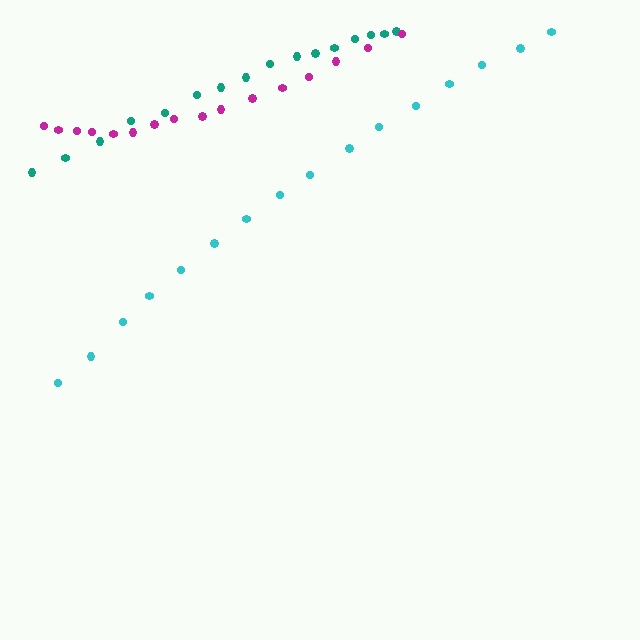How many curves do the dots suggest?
There are 3 distinct paths.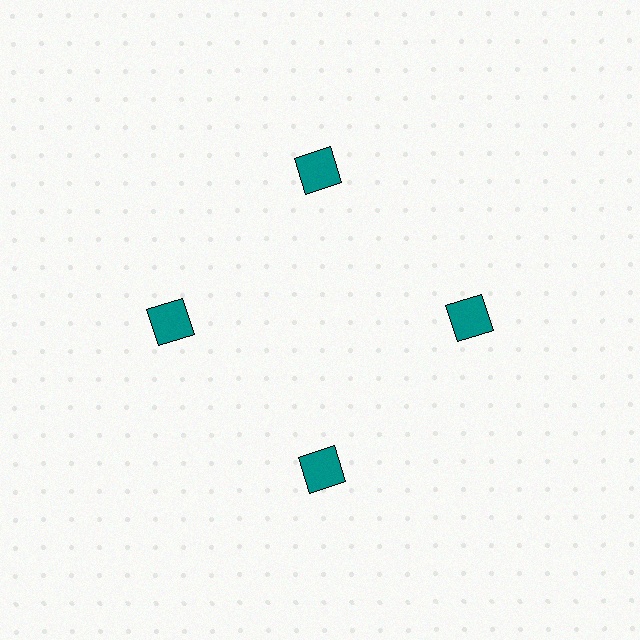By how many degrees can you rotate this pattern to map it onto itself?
The pattern maps onto itself every 90 degrees of rotation.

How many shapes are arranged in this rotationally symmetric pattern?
There are 4 shapes, arranged in 4 groups of 1.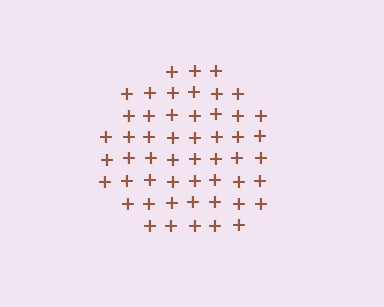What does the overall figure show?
The overall figure shows a circle.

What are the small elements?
The small elements are plus signs.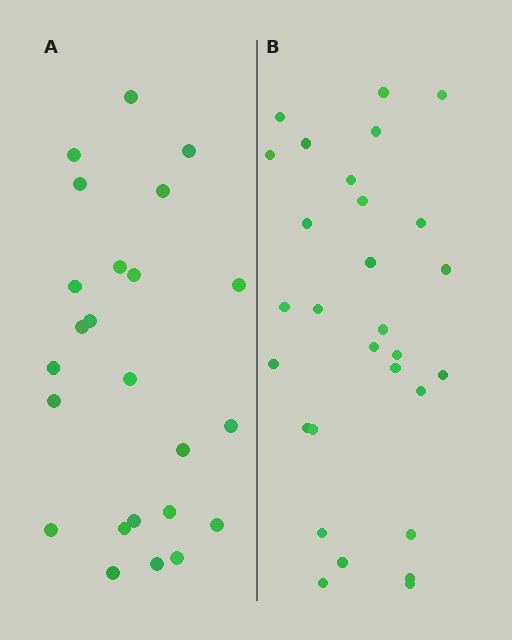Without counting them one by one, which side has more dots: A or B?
Region B (the right region) has more dots.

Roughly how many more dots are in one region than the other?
Region B has about 5 more dots than region A.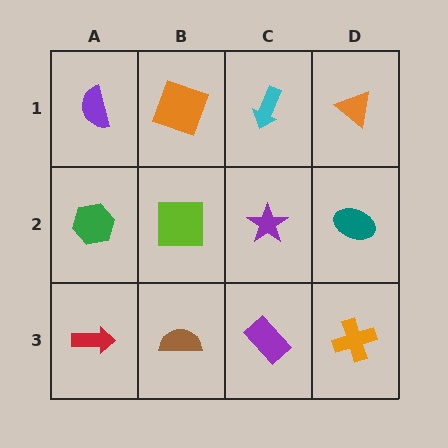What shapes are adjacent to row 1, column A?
A green hexagon (row 2, column A), an orange square (row 1, column B).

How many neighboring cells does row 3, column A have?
2.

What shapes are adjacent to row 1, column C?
A purple star (row 2, column C), an orange square (row 1, column B), an orange triangle (row 1, column D).